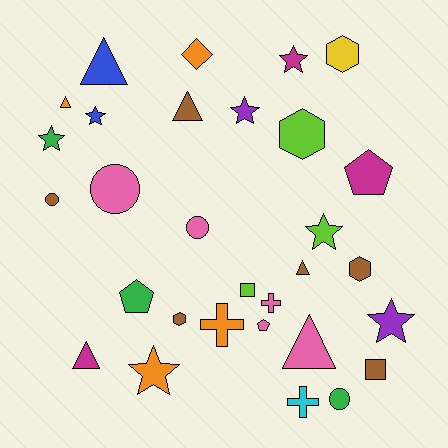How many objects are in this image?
There are 30 objects.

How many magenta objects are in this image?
There are 3 magenta objects.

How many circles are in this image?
There are 4 circles.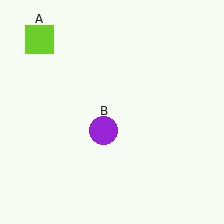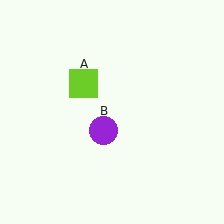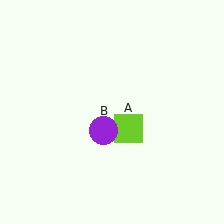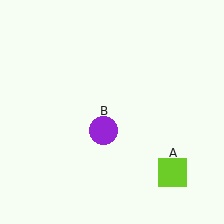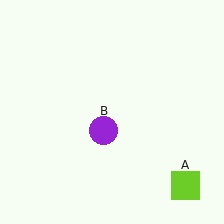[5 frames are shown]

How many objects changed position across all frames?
1 object changed position: lime square (object A).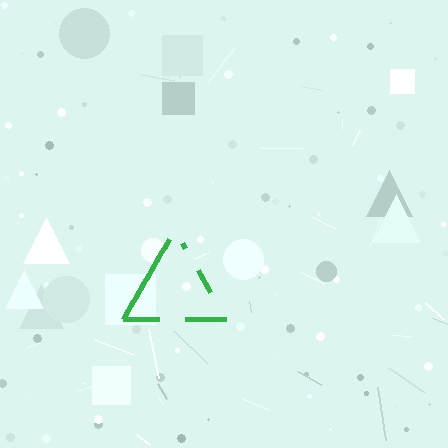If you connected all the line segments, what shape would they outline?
They would outline a triangle.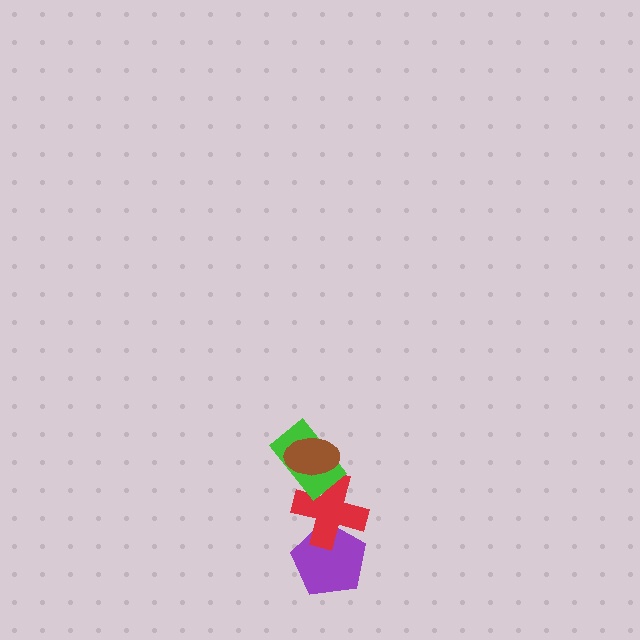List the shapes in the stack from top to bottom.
From top to bottom: the brown ellipse, the green rectangle, the red cross, the purple pentagon.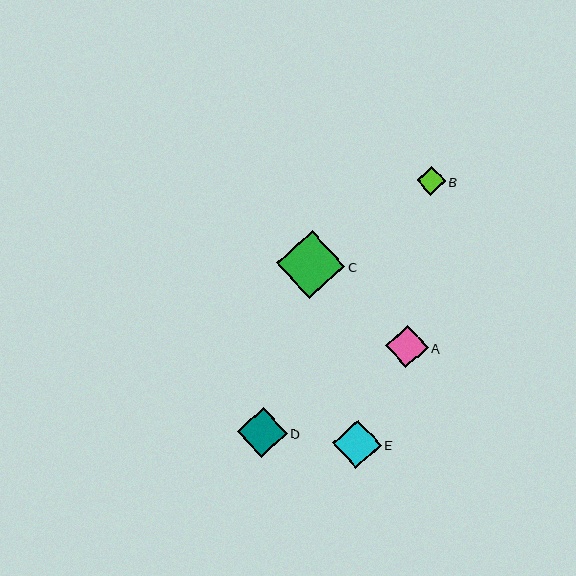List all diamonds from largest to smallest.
From largest to smallest: C, D, E, A, B.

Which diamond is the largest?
Diamond C is the largest with a size of approximately 68 pixels.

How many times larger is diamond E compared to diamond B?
Diamond E is approximately 1.7 times the size of diamond B.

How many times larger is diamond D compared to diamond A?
Diamond D is approximately 1.2 times the size of diamond A.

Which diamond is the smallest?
Diamond B is the smallest with a size of approximately 29 pixels.